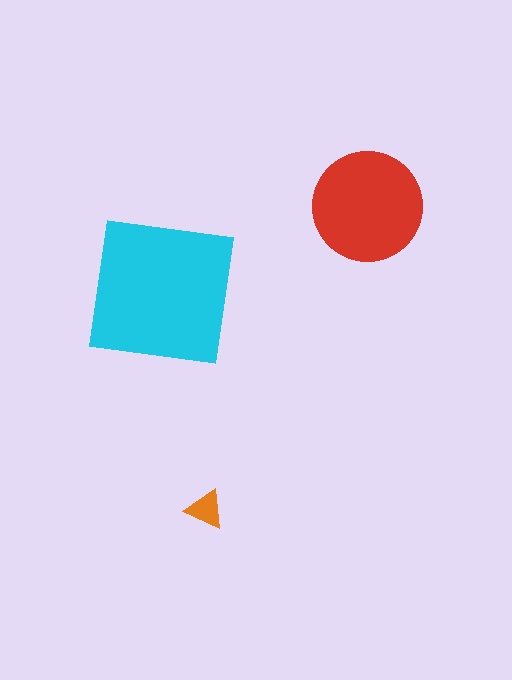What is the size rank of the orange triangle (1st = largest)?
3rd.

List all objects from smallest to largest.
The orange triangle, the red circle, the cyan square.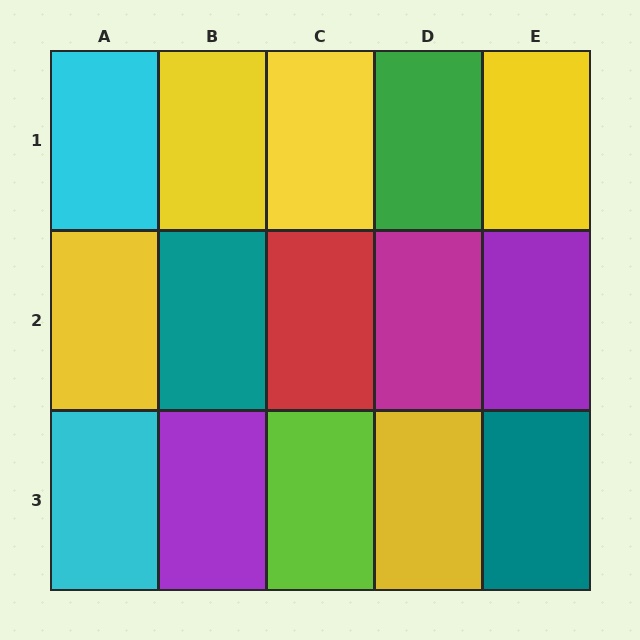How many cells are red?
1 cell is red.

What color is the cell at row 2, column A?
Yellow.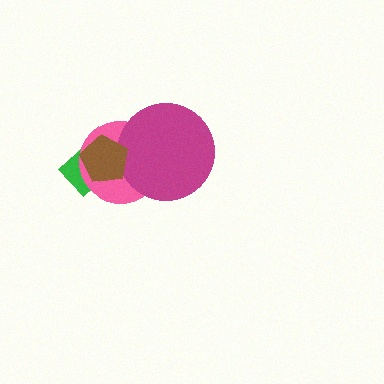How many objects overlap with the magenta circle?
2 objects overlap with the magenta circle.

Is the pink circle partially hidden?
Yes, it is partially covered by another shape.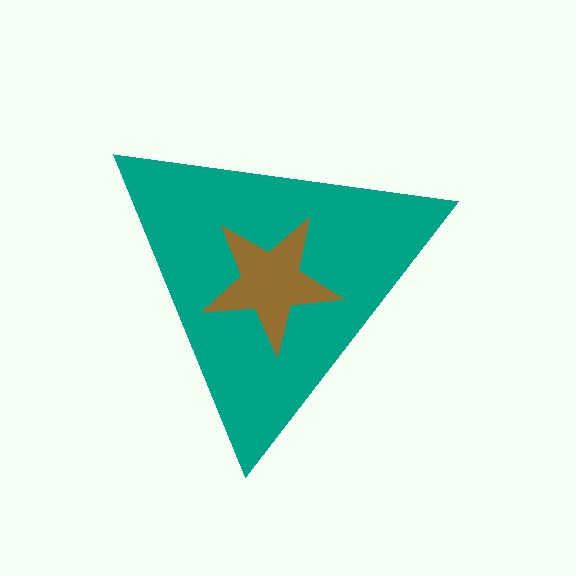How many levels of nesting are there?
2.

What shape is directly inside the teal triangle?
The brown star.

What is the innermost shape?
The brown star.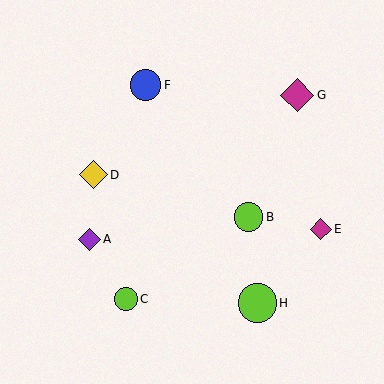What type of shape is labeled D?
Shape D is a yellow diamond.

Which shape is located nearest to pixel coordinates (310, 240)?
The magenta diamond (labeled E) at (321, 229) is nearest to that location.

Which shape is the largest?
The lime circle (labeled H) is the largest.